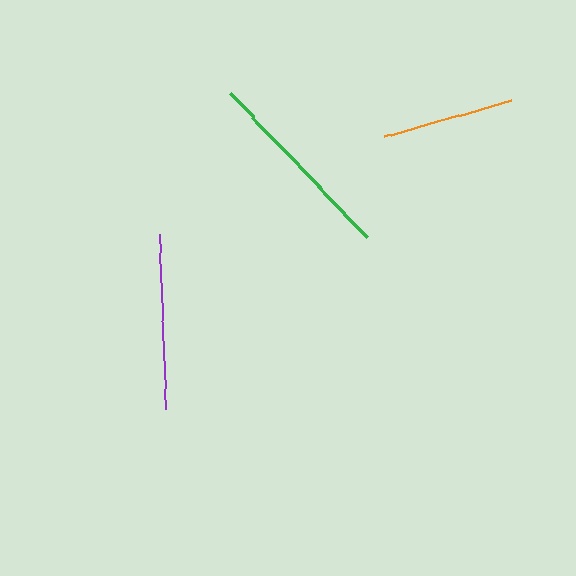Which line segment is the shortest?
The orange line is the shortest at approximately 132 pixels.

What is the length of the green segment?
The green segment is approximately 199 pixels long.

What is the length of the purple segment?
The purple segment is approximately 175 pixels long.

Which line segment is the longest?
The green line is the longest at approximately 199 pixels.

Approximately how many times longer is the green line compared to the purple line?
The green line is approximately 1.1 times the length of the purple line.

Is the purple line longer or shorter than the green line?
The green line is longer than the purple line.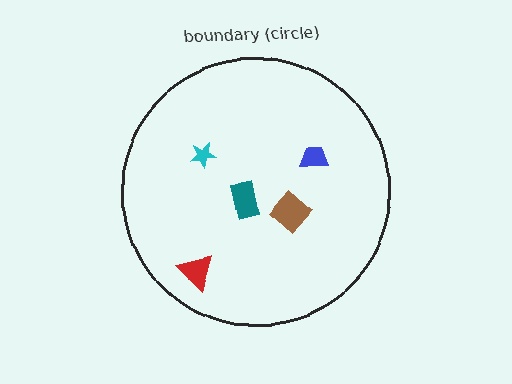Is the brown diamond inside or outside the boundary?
Inside.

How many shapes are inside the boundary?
5 inside, 0 outside.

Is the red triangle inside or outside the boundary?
Inside.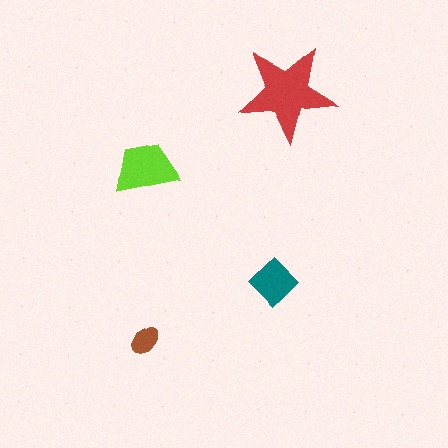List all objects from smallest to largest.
The brown ellipse, the teal diamond, the lime trapezoid, the red star.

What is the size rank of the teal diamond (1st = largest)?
3rd.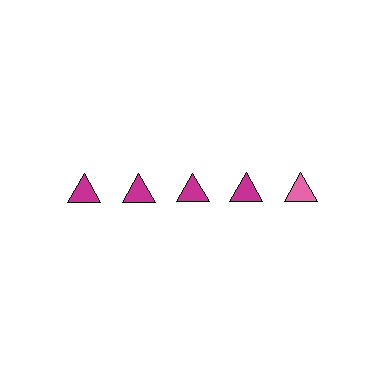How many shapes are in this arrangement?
There are 5 shapes arranged in a grid pattern.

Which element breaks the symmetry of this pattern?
The pink triangle in the top row, rightmost column breaks the symmetry. All other shapes are magenta triangles.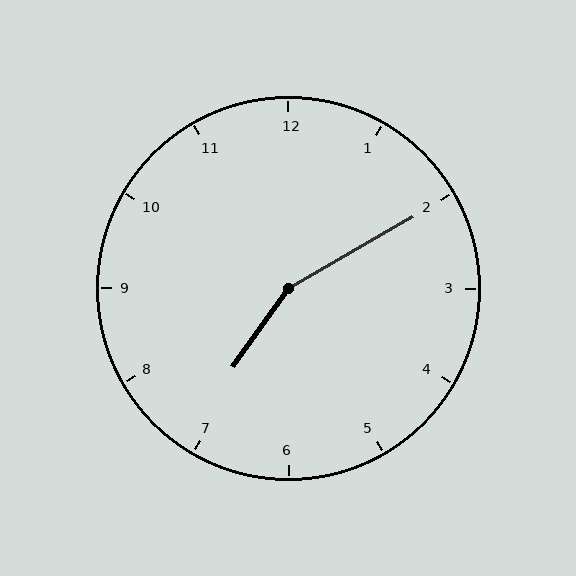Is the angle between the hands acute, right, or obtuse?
It is obtuse.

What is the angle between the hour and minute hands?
Approximately 155 degrees.